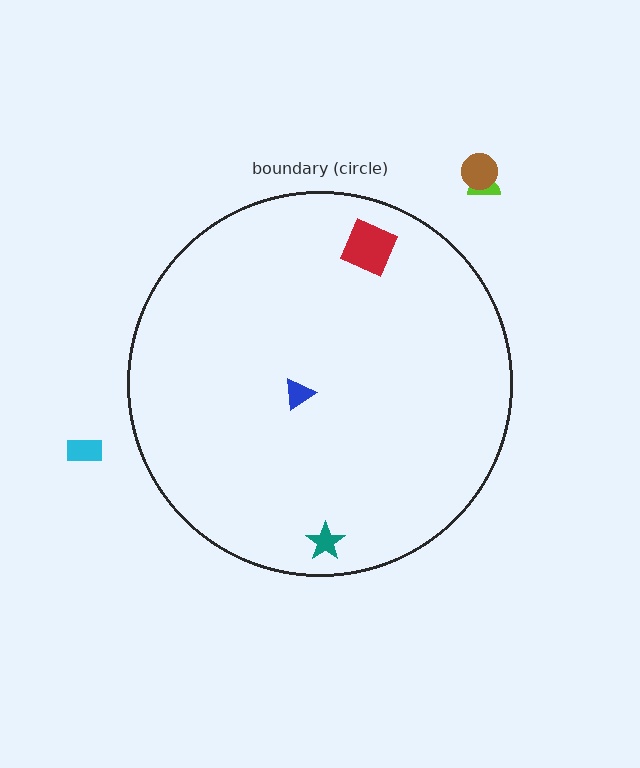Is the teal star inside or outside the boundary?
Inside.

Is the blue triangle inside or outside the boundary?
Inside.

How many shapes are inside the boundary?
3 inside, 3 outside.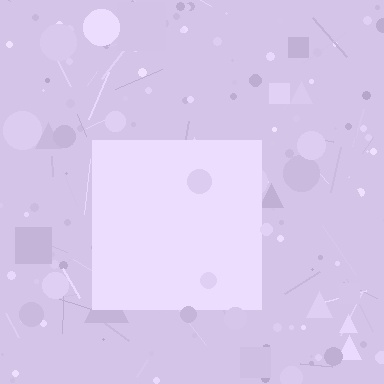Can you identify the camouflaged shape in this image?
The camouflaged shape is a square.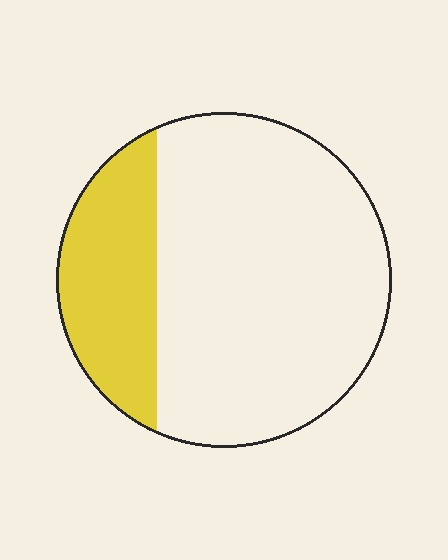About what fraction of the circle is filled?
About one quarter (1/4).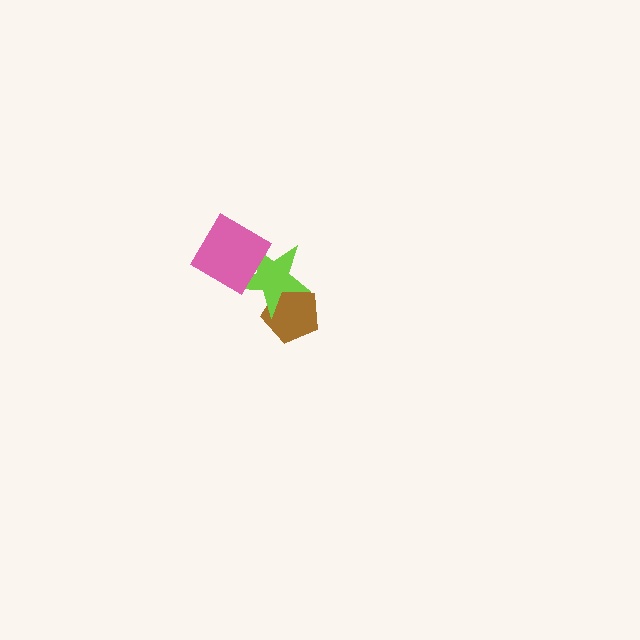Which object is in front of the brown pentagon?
The lime star is in front of the brown pentagon.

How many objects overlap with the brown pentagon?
1 object overlaps with the brown pentagon.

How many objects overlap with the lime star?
2 objects overlap with the lime star.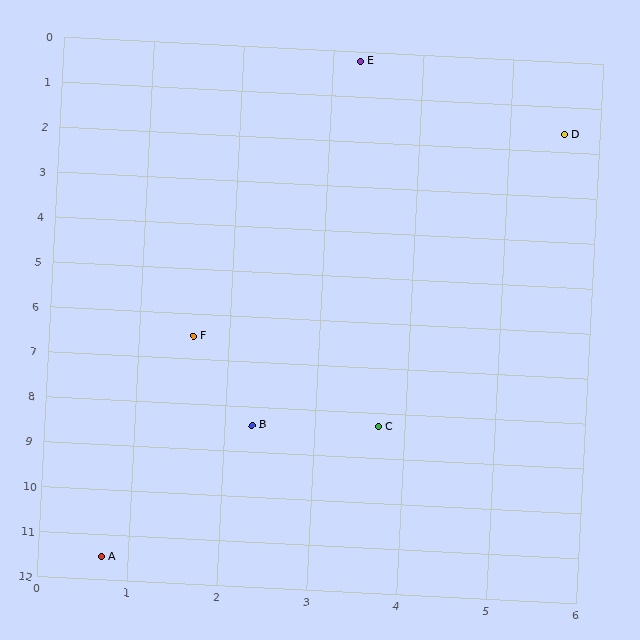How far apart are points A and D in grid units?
Points A and D are about 11.0 grid units apart.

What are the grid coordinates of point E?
Point E is at approximately (3.3, 0.2).